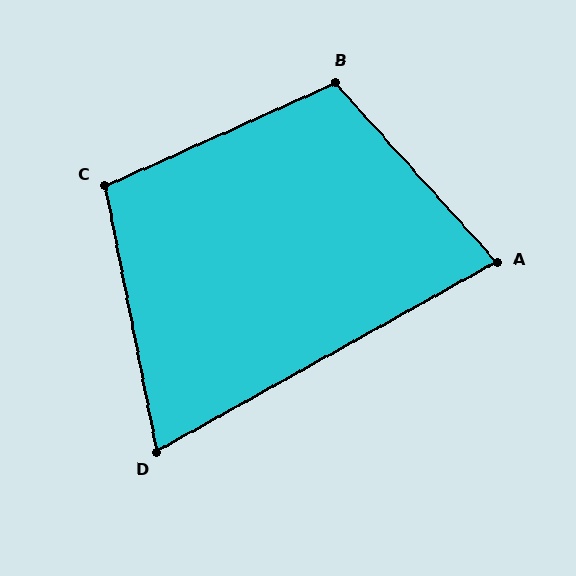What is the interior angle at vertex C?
Approximately 103 degrees (obtuse).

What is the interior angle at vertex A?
Approximately 77 degrees (acute).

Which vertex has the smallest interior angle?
D, at approximately 72 degrees.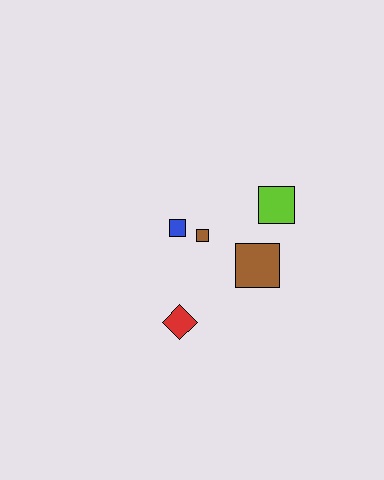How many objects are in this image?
There are 5 objects.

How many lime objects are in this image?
There is 1 lime object.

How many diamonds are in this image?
There is 1 diamond.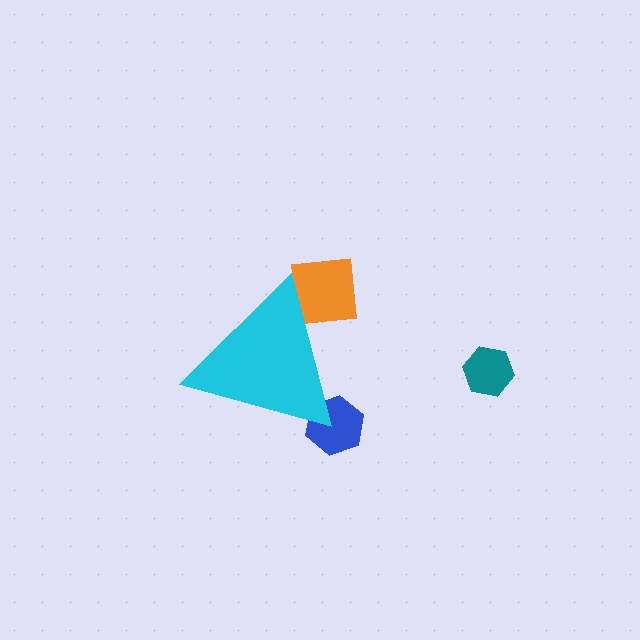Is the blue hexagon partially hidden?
Yes, the blue hexagon is partially hidden behind the cyan triangle.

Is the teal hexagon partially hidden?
No, the teal hexagon is fully visible.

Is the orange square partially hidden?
Yes, the orange square is partially hidden behind the cyan triangle.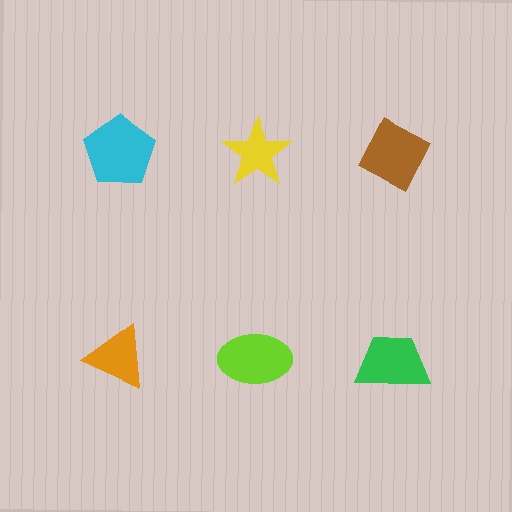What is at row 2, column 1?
An orange triangle.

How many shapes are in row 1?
3 shapes.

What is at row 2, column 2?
A lime ellipse.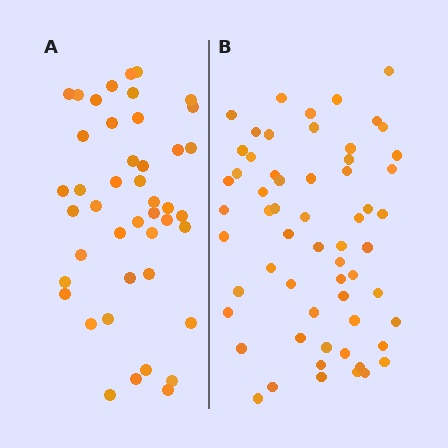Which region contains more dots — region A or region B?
Region B (the right region) has more dots.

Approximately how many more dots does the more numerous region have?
Region B has approximately 15 more dots than region A.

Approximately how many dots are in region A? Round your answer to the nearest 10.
About 40 dots. (The exact count is 44, which rounds to 40.)